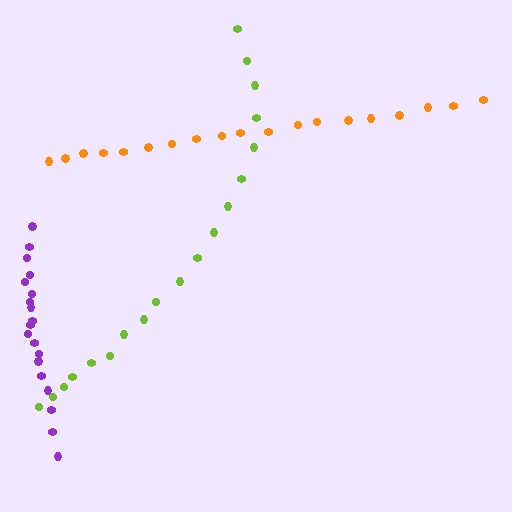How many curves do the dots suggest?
There are 3 distinct paths.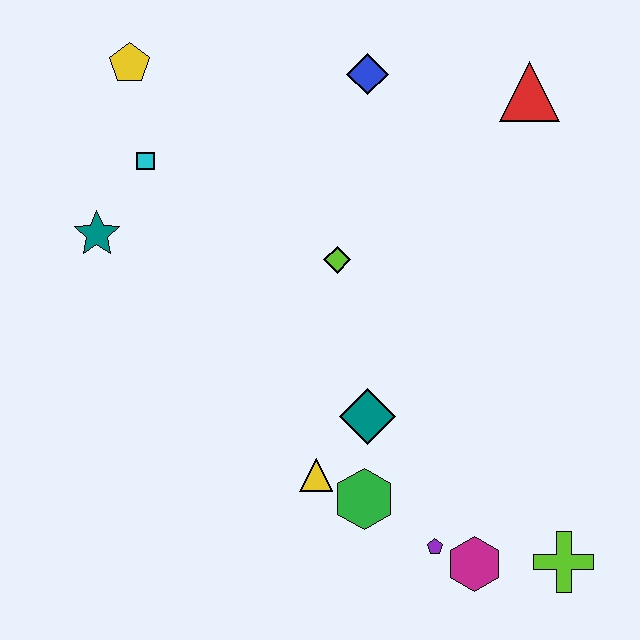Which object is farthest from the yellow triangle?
The yellow pentagon is farthest from the yellow triangle.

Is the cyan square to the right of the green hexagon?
No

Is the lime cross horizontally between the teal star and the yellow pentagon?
No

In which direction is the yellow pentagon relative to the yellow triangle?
The yellow pentagon is above the yellow triangle.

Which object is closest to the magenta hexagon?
The purple pentagon is closest to the magenta hexagon.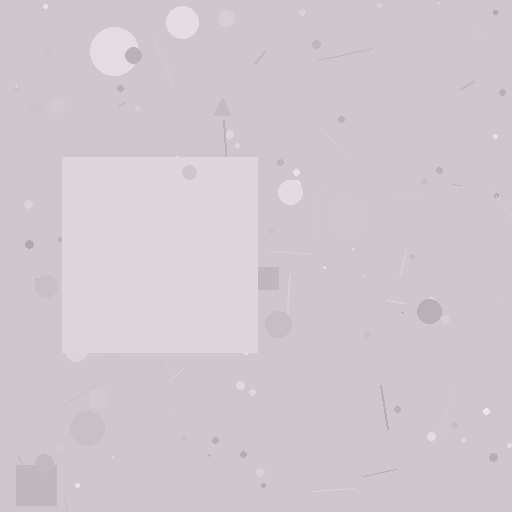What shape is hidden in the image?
A square is hidden in the image.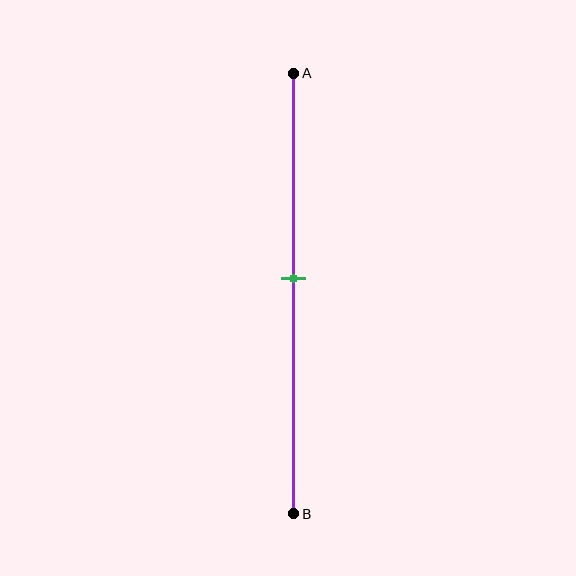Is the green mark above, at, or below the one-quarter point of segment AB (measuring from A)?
The green mark is below the one-quarter point of segment AB.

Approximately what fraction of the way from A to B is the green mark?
The green mark is approximately 45% of the way from A to B.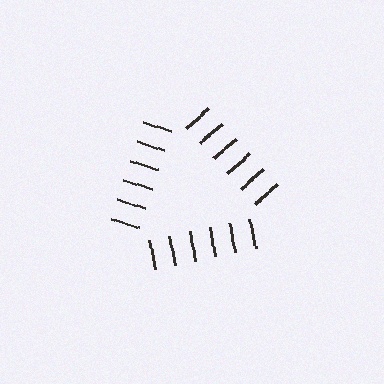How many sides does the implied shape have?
3 sides — the line-ends trace a triangle.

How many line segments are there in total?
18 — 6 along each of the 3 edges.